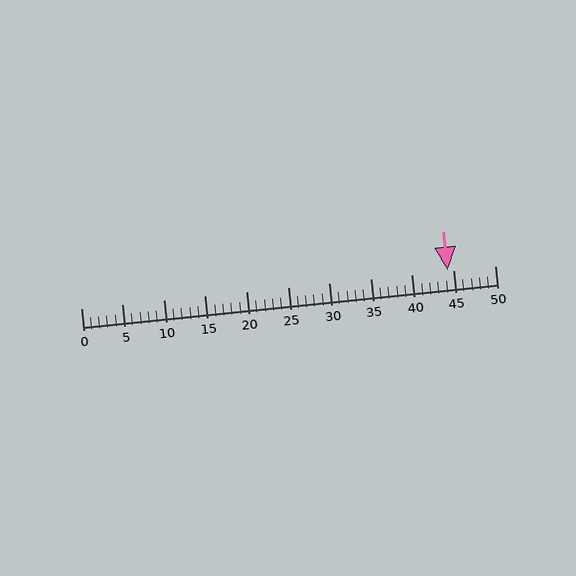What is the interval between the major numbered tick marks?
The major tick marks are spaced 5 units apart.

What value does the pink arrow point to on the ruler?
The pink arrow points to approximately 44.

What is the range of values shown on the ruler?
The ruler shows values from 0 to 50.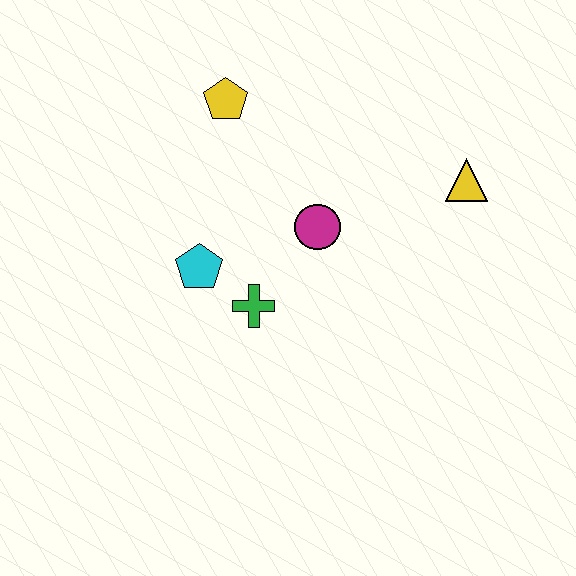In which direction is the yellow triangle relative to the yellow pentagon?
The yellow triangle is to the right of the yellow pentagon.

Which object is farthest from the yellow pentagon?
The yellow triangle is farthest from the yellow pentagon.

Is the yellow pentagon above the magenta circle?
Yes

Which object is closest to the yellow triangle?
The magenta circle is closest to the yellow triangle.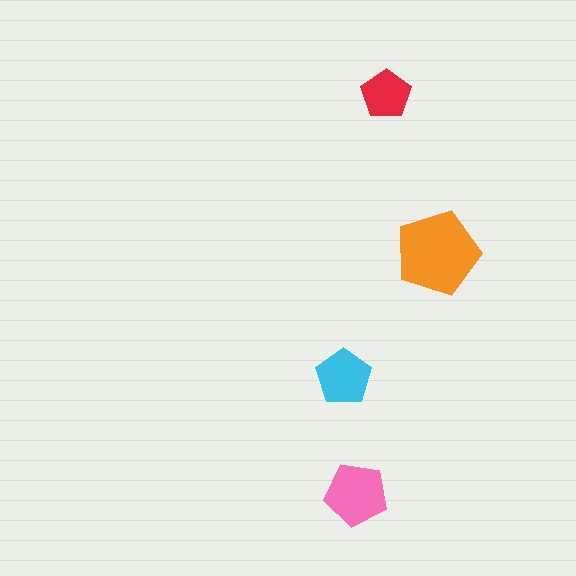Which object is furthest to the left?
The cyan pentagon is leftmost.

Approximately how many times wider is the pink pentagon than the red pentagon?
About 1.5 times wider.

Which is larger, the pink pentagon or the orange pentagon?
The orange one.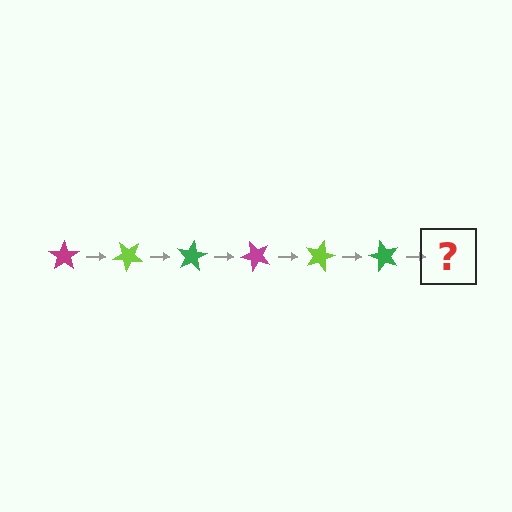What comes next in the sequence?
The next element should be a magenta star, rotated 240 degrees from the start.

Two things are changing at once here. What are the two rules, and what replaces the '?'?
The two rules are that it rotates 40 degrees each step and the color cycles through magenta, lime, and green. The '?' should be a magenta star, rotated 240 degrees from the start.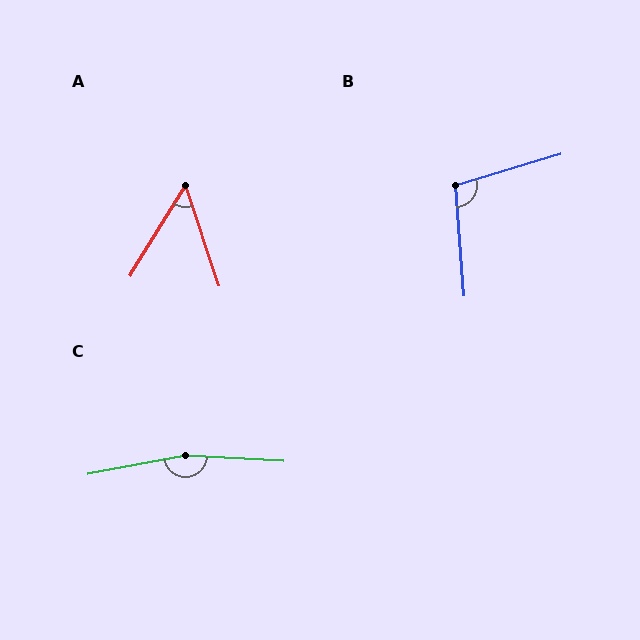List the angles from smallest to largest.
A (50°), B (103°), C (166°).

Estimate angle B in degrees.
Approximately 103 degrees.